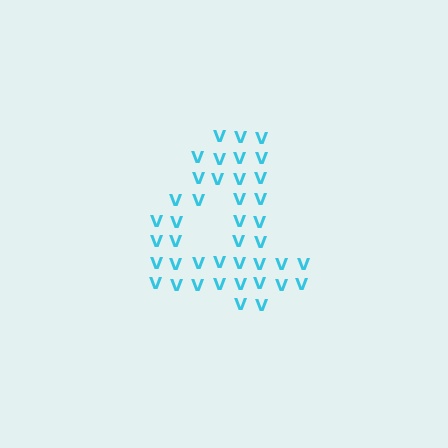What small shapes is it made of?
It is made of small letter V's.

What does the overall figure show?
The overall figure shows the digit 4.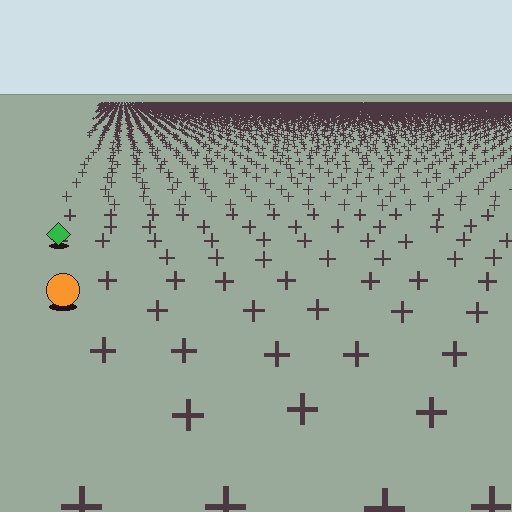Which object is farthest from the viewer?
The green diamond is farthest from the viewer. It appears smaller and the ground texture around it is denser.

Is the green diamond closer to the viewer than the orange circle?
No. The orange circle is closer — you can tell from the texture gradient: the ground texture is coarser near it.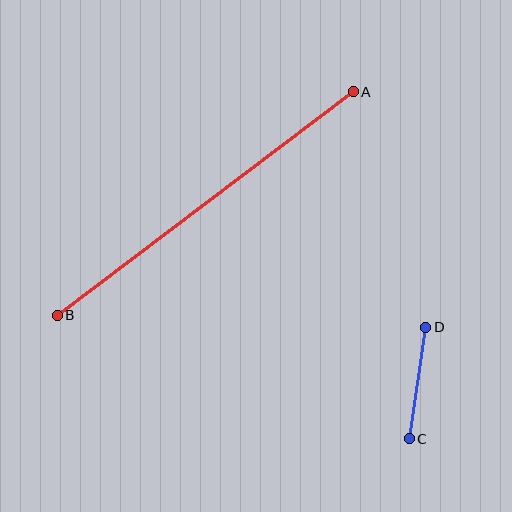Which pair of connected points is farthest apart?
Points A and B are farthest apart.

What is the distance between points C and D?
The distance is approximately 113 pixels.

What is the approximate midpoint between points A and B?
The midpoint is at approximately (205, 203) pixels.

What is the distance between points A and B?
The distance is approximately 371 pixels.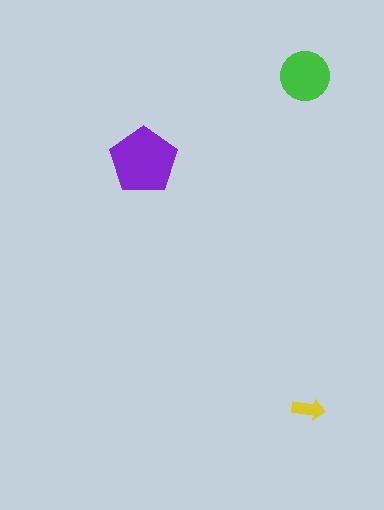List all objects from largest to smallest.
The purple pentagon, the green circle, the yellow arrow.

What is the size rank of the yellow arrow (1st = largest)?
3rd.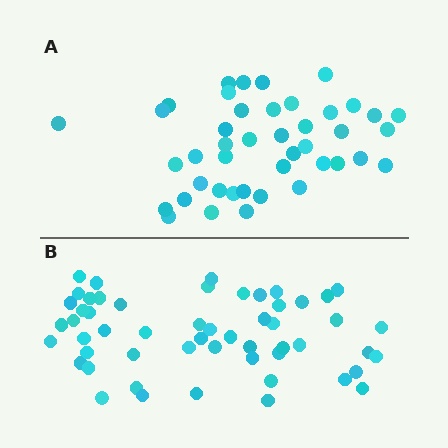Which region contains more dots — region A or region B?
Region B (the bottom region) has more dots.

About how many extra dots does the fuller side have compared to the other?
Region B has roughly 12 or so more dots than region A.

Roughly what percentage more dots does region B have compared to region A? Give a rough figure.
About 25% more.